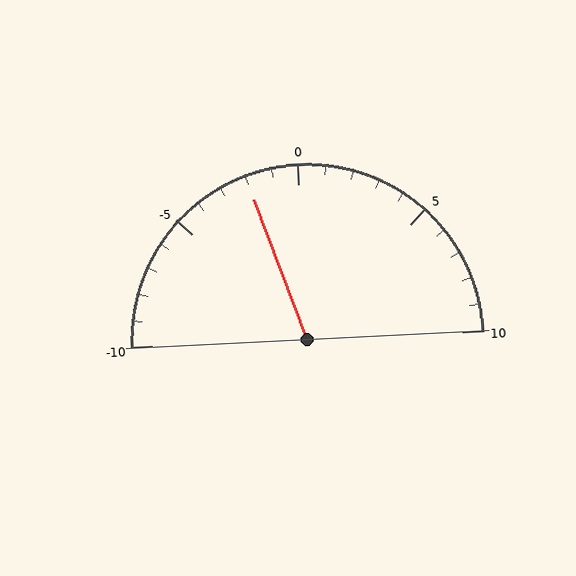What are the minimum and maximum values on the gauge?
The gauge ranges from -10 to 10.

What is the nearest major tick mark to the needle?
The nearest major tick mark is 0.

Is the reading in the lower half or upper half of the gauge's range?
The reading is in the lower half of the range (-10 to 10).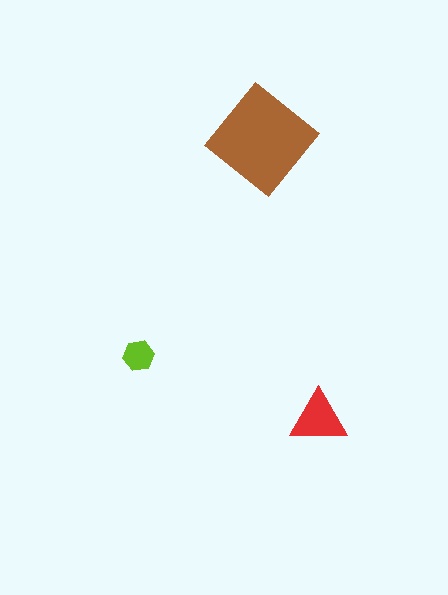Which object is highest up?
The brown diamond is topmost.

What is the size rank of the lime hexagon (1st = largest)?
3rd.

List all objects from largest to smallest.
The brown diamond, the red triangle, the lime hexagon.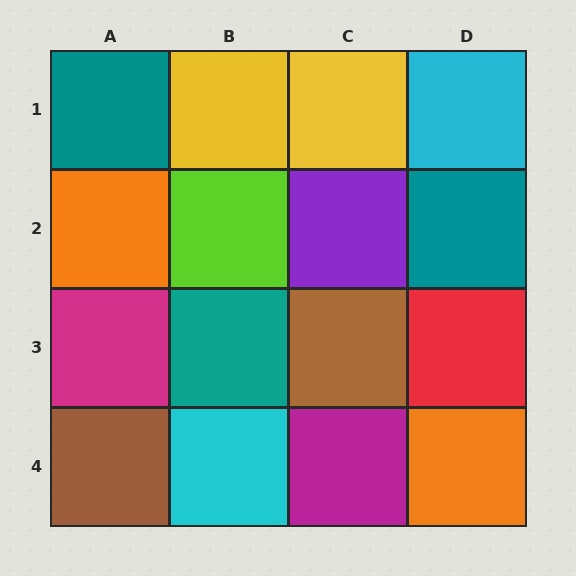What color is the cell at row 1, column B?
Yellow.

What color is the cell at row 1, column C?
Yellow.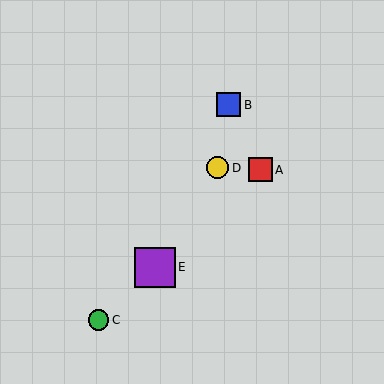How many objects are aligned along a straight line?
3 objects (A, C, E) are aligned along a straight line.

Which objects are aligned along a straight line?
Objects A, C, E are aligned along a straight line.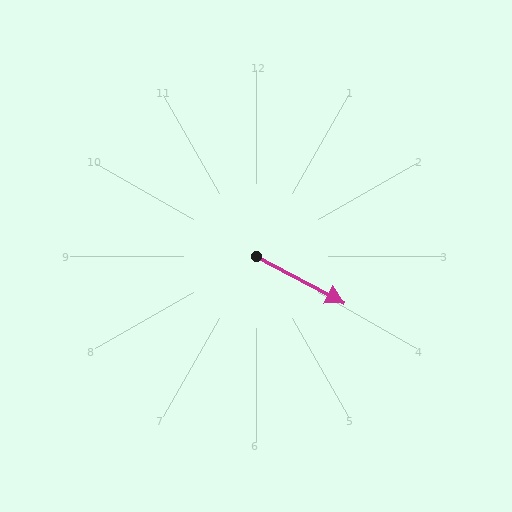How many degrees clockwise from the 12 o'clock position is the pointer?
Approximately 118 degrees.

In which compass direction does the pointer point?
Southeast.